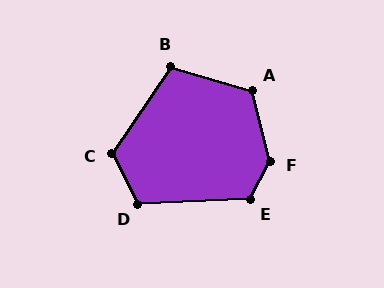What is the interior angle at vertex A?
Approximately 121 degrees (obtuse).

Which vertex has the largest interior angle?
F, at approximately 137 degrees.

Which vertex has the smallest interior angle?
B, at approximately 107 degrees.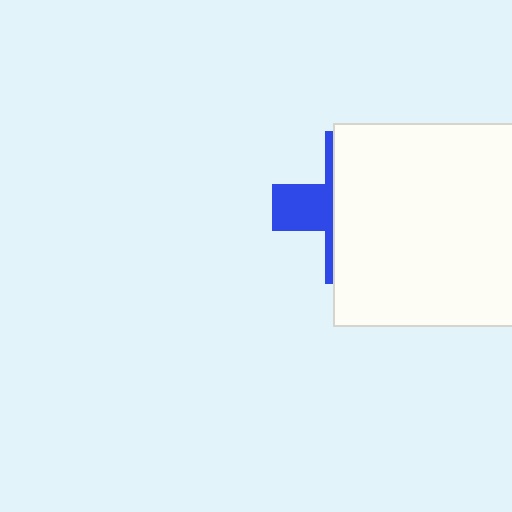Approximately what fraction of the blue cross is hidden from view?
Roughly 69% of the blue cross is hidden behind the white rectangle.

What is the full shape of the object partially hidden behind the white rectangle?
The partially hidden object is a blue cross.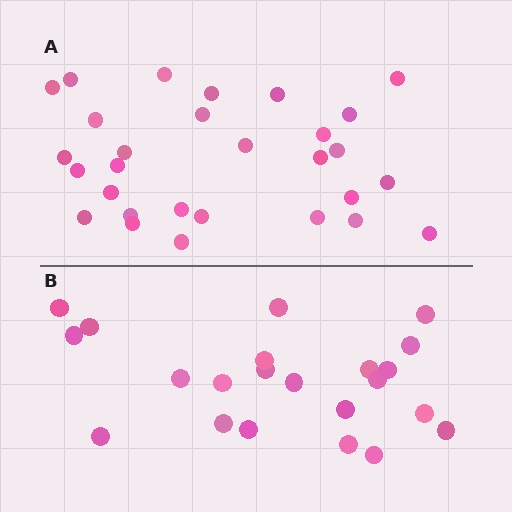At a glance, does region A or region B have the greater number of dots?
Region A (the top region) has more dots.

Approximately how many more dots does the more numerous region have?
Region A has roughly 8 or so more dots than region B.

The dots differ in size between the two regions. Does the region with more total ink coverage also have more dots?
No. Region B has more total ink coverage because its dots are larger, but region A actually contains more individual dots. Total area can be misleading — the number of items is what matters here.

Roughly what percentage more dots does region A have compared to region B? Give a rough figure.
About 30% more.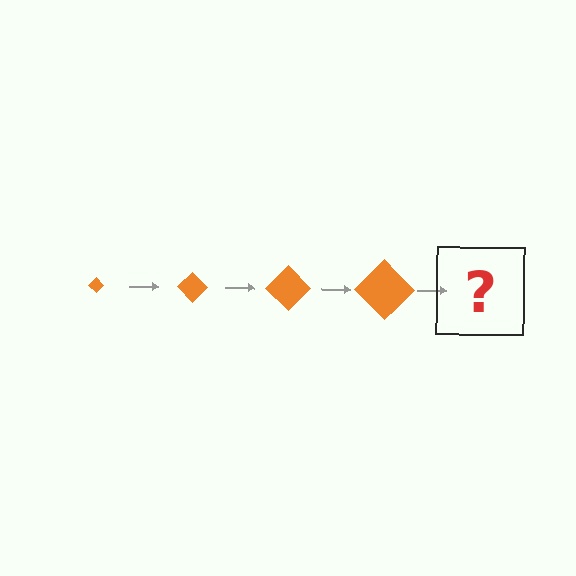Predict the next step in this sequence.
The next step is an orange diamond, larger than the previous one.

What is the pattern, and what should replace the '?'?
The pattern is that the diamond gets progressively larger each step. The '?' should be an orange diamond, larger than the previous one.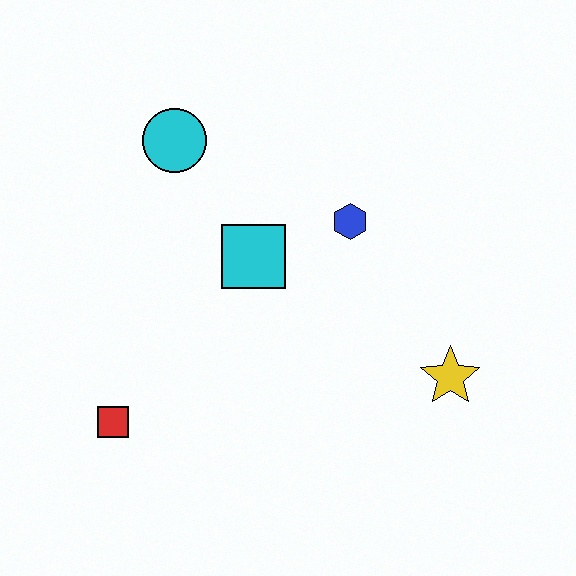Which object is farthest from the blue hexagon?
The red square is farthest from the blue hexagon.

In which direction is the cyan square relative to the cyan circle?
The cyan square is below the cyan circle.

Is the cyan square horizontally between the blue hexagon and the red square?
Yes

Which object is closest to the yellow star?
The blue hexagon is closest to the yellow star.